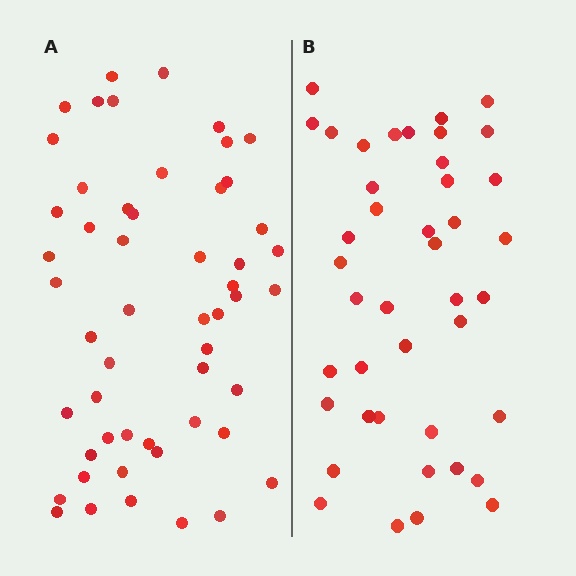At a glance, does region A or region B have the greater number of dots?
Region A (the left region) has more dots.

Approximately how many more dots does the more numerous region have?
Region A has roughly 12 or so more dots than region B.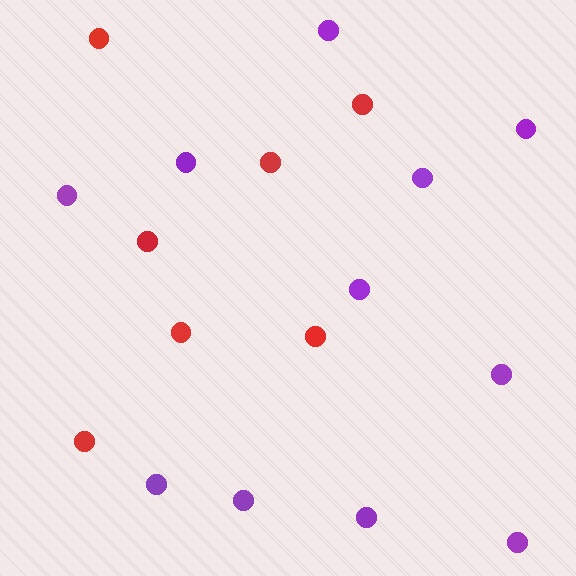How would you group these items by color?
There are 2 groups: one group of red circles (7) and one group of purple circles (11).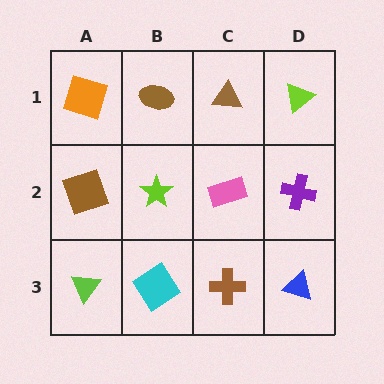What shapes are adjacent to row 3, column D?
A purple cross (row 2, column D), a brown cross (row 3, column C).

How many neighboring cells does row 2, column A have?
3.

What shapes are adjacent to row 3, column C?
A pink rectangle (row 2, column C), a cyan diamond (row 3, column B), a blue triangle (row 3, column D).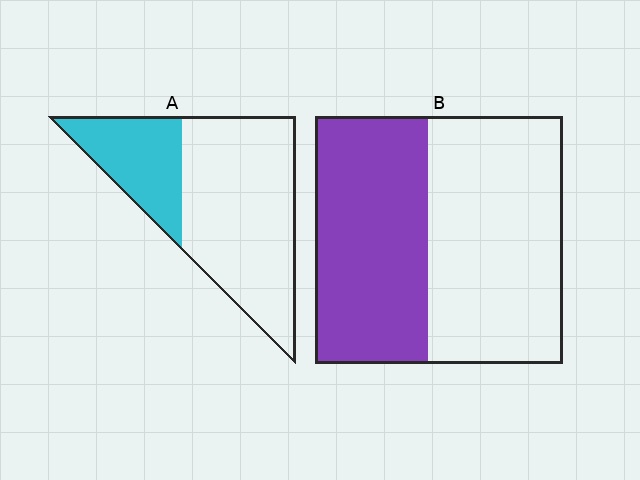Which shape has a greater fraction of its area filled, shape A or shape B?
Shape B.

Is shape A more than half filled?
No.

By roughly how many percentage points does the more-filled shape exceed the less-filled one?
By roughly 15 percentage points (B over A).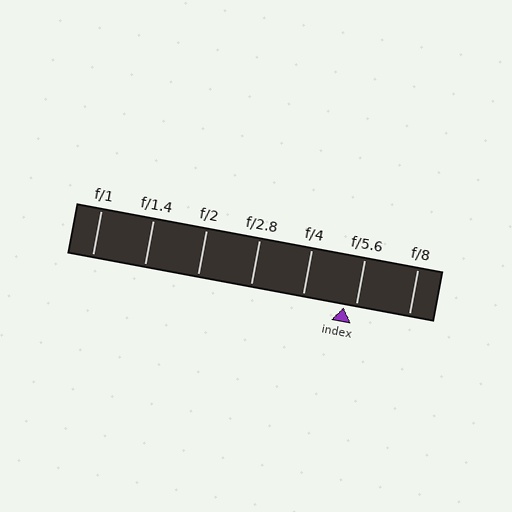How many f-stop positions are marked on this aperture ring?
There are 7 f-stop positions marked.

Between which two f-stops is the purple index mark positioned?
The index mark is between f/4 and f/5.6.